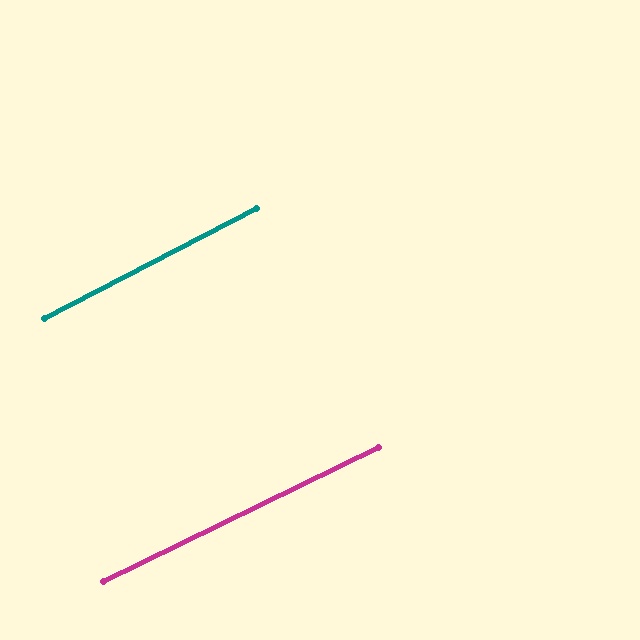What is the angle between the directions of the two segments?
Approximately 1 degree.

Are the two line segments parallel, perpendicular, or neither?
Parallel — their directions differ by only 1.5°.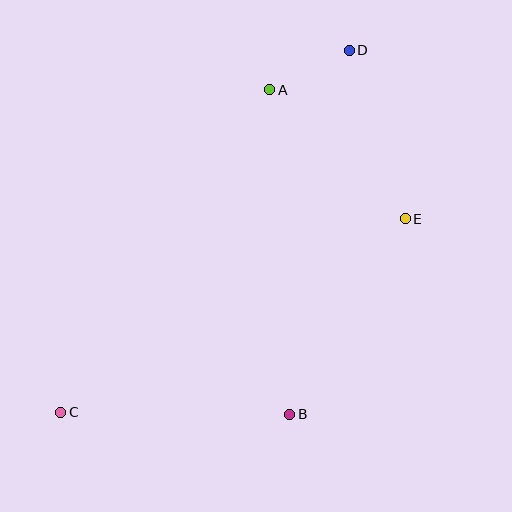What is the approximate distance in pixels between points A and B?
The distance between A and B is approximately 325 pixels.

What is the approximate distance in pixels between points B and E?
The distance between B and E is approximately 227 pixels.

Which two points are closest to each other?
Points A and D are closest to each other.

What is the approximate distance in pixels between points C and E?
The distance between C and E is approximately 395 pixels.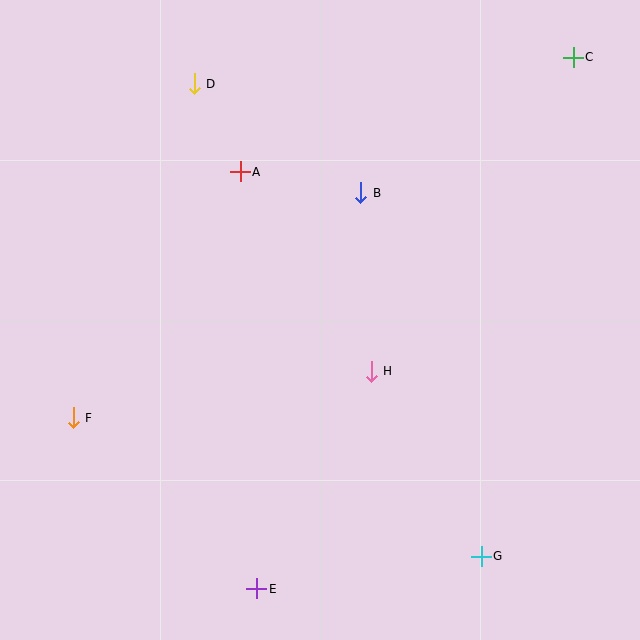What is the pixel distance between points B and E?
The distance between B and E is 410 pixels.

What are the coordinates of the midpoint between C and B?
The midpoint between C and B is at (467, 125).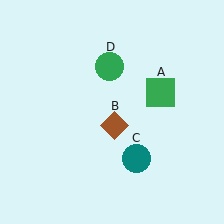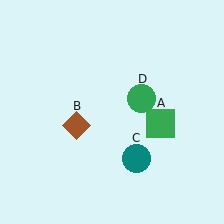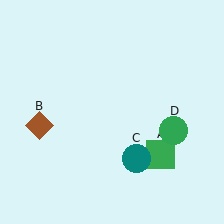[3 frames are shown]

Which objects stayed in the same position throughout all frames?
Teal circle (object C) remained stationary.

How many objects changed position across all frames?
3 objects changed position: green square (object A), brown diamond (object B), green circle (object D).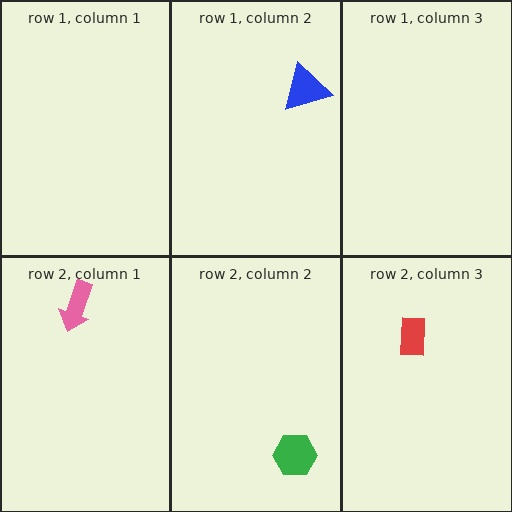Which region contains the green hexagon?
The row 2, column 2 region.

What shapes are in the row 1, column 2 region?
The blue triangle.